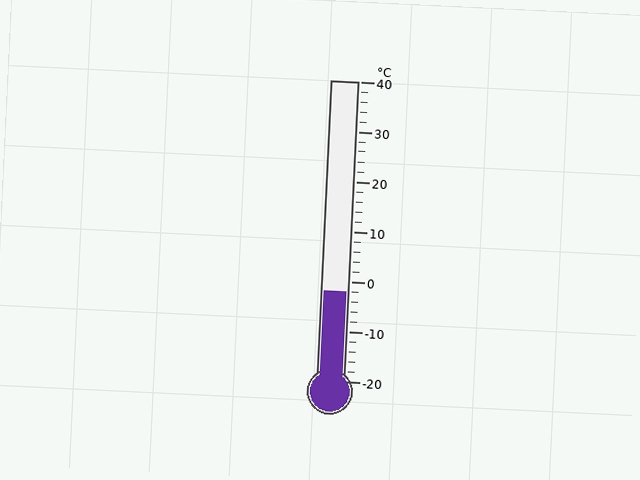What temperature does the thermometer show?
The thermometer shows approximately -2°C.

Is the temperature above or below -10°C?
The temperature is above -10°C.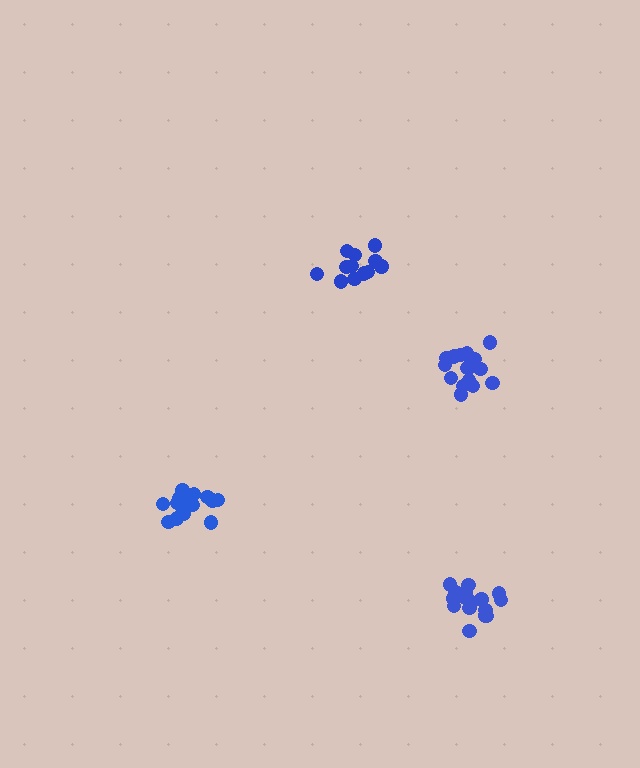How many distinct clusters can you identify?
There are 4 distinct clusters.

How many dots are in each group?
Group 1: 12 dots, Group 2: 17 dots, Group 3: 17 dots, Group 4: 18 dots (64 total).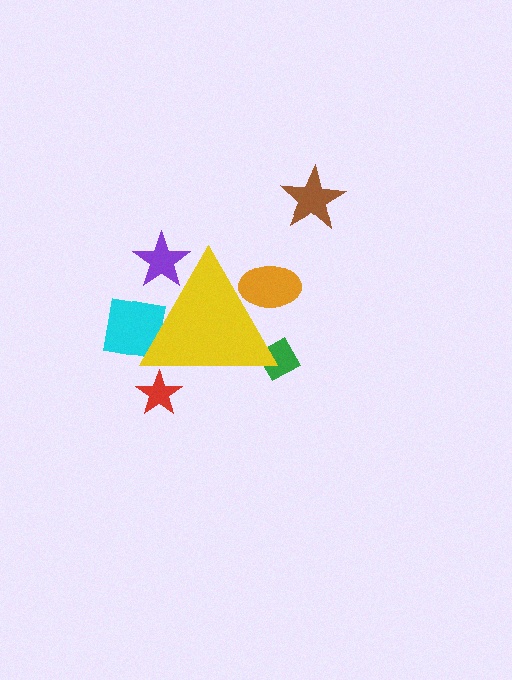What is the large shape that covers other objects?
A yellow triangle.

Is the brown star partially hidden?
No, the brown star is fully visible.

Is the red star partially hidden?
Yes, the red star is partially hidden behind the yellow triangle.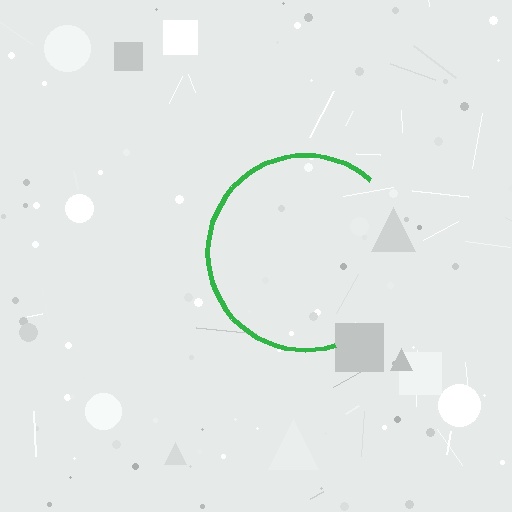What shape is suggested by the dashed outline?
The dashed outline suggests a circle.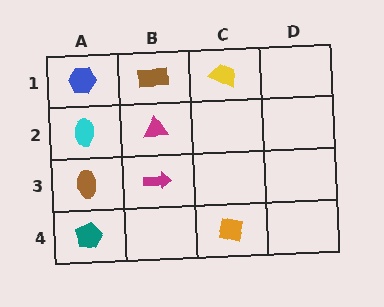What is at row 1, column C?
A yellow trapezoid.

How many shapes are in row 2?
2 shapes.